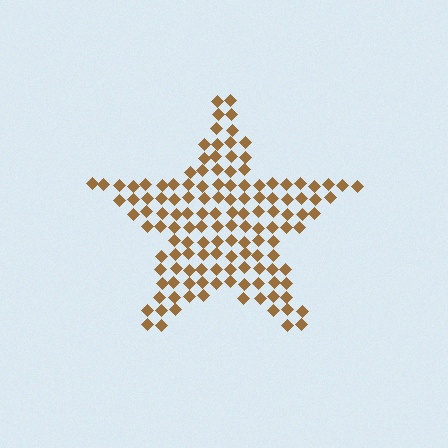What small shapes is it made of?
It is made of small diamonds.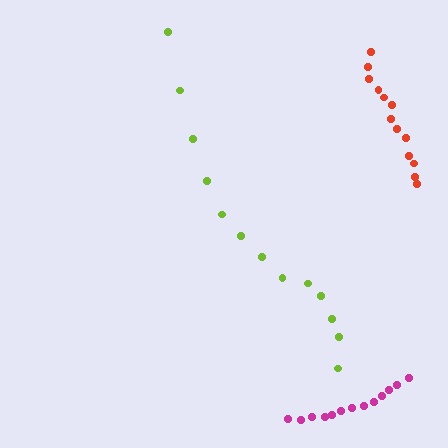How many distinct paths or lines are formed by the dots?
There are 3 distinct paths.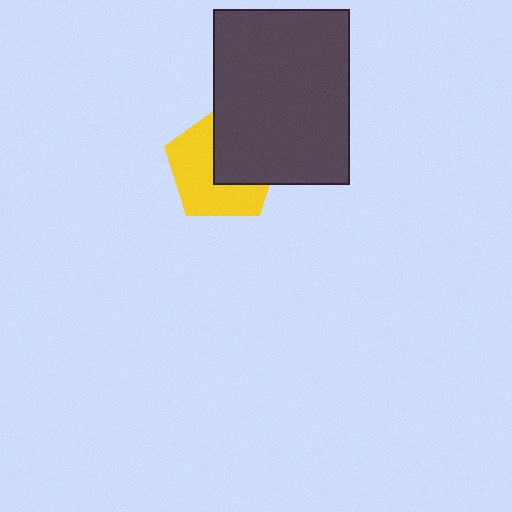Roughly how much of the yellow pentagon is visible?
About half of it is visible (roughly 56%).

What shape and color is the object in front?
The object in front is a dark gray rectangle.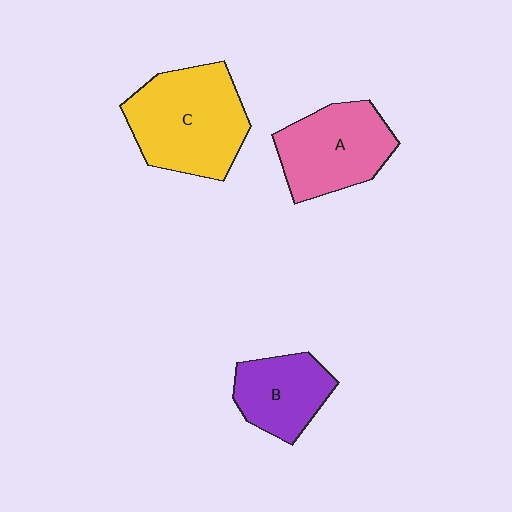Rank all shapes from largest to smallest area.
From largest to smallest: C (yellow), A (pink), B (purple).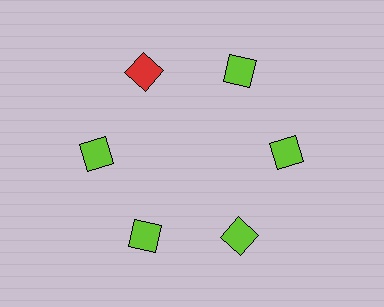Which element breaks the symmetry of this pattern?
The red square at roughly the 11 o'clock position breaks the symmetry. All other shapes are lime squares.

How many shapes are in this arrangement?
There are 6 shapes arranged in a ring pattern.